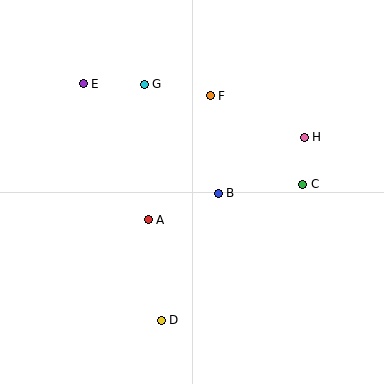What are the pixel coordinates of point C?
Point C is at (303, 184).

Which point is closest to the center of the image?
Point B at (218, 193) is closest to the center.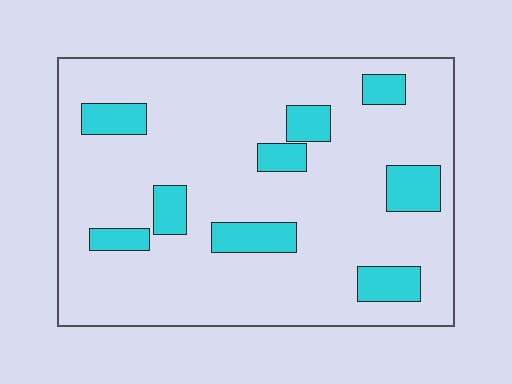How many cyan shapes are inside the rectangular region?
9.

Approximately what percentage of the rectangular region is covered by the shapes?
Approximately 15%.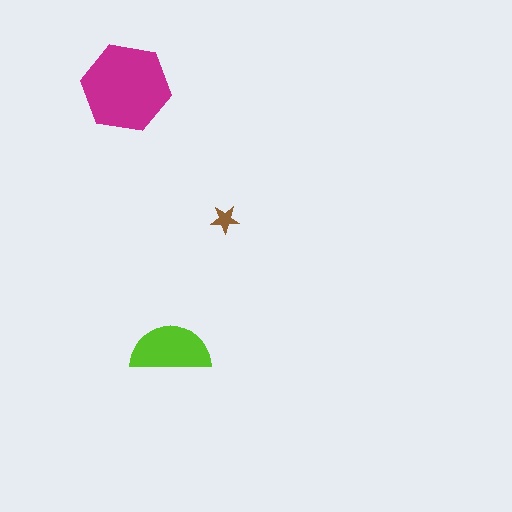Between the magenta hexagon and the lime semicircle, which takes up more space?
The magenta hexagon.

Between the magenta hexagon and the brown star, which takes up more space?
The magenta hexagon.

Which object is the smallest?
The brown star.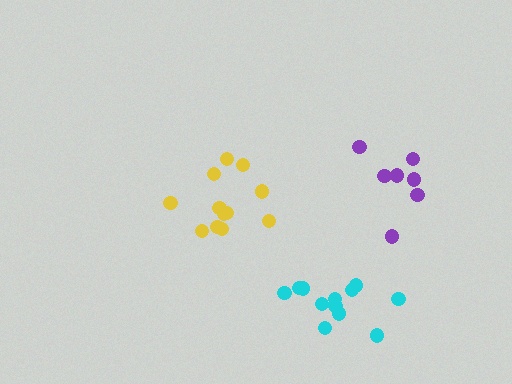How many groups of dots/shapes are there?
There are 3 groups.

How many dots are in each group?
Group 1: 7 dots, Group 2: 12 dots, Group 3: 13 dots (32 total).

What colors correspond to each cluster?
The clusters are colored: purple, yellow, cyan.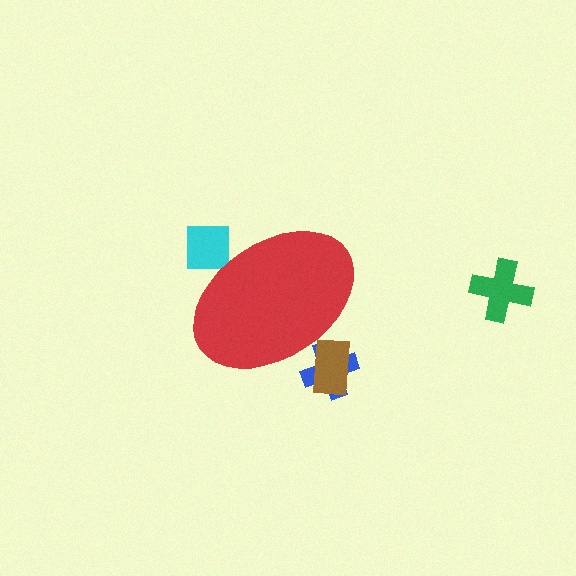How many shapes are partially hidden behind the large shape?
3 shapes are partially hidden.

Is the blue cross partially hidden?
Yes, the blue cross is partially hidden behind the red ellipse.